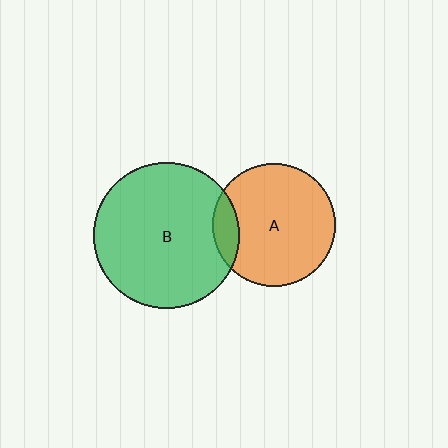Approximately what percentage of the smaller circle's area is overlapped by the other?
Approximately 15%.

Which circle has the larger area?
Circle B (green).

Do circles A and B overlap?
Yes.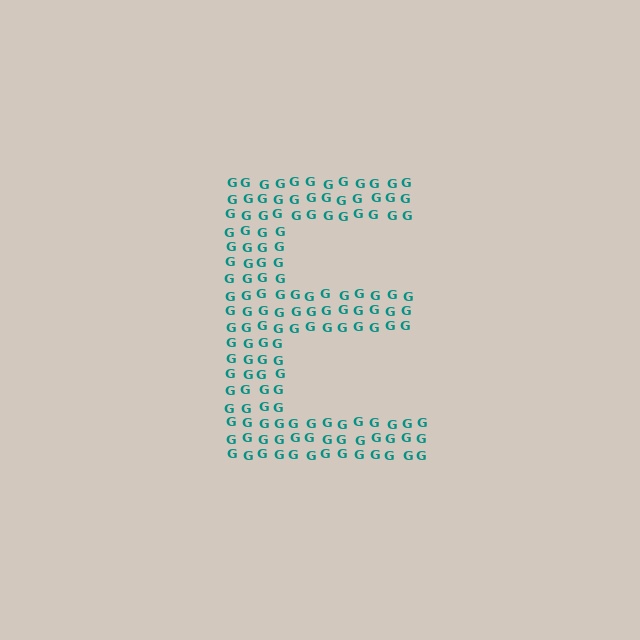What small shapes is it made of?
It is made of small letter G's.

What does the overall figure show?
The overall figure shows the letter E.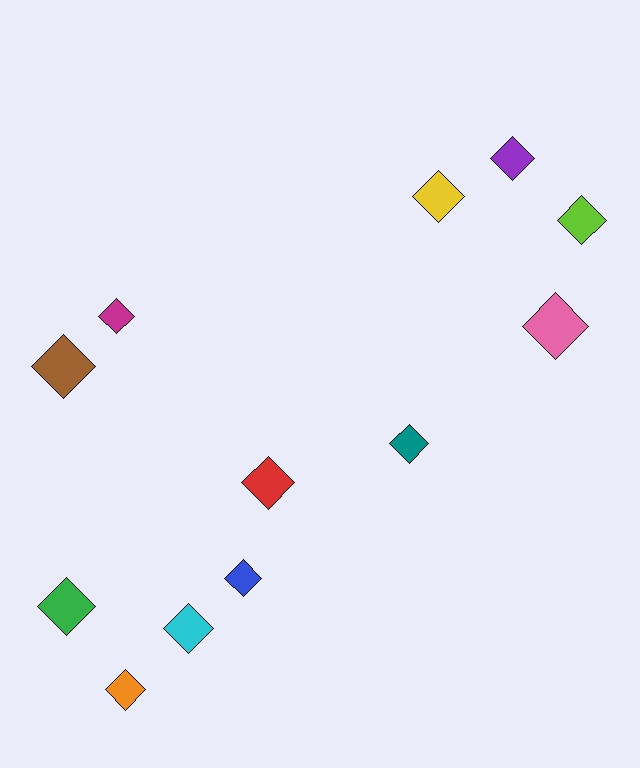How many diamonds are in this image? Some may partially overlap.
There are 12 diamonds.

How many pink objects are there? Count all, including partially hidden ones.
There is 1 pink object.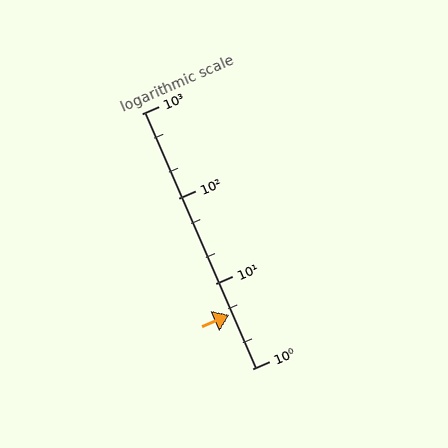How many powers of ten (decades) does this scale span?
The scale spans 3 decades, from 1 to 1000.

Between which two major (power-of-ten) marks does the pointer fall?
The pointer is between 1 and 10.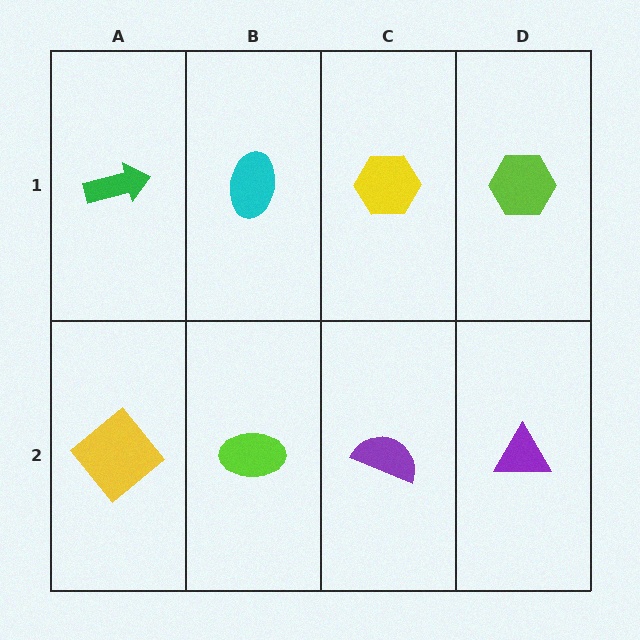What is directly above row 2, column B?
A cyan ellipse.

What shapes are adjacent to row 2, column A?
A green arrow (row 1, column A), a lime ellipse (row 2, column B).